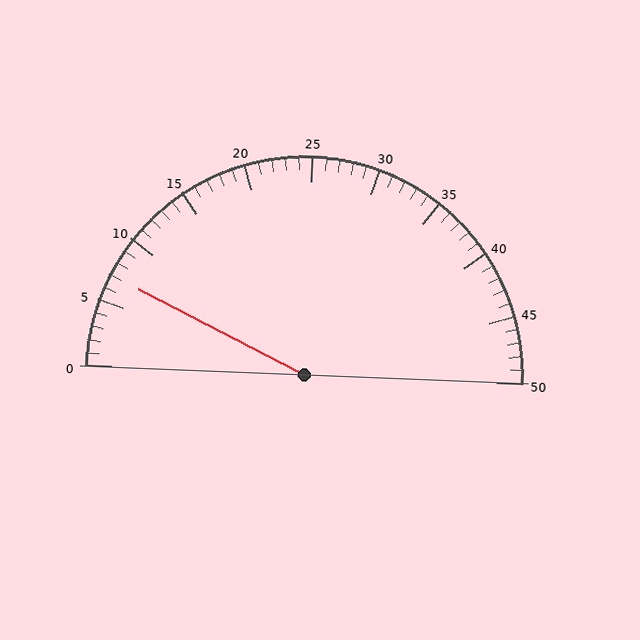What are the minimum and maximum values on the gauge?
The gauge ranges from 0 to 50.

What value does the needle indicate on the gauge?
The needle indicates approximately 7.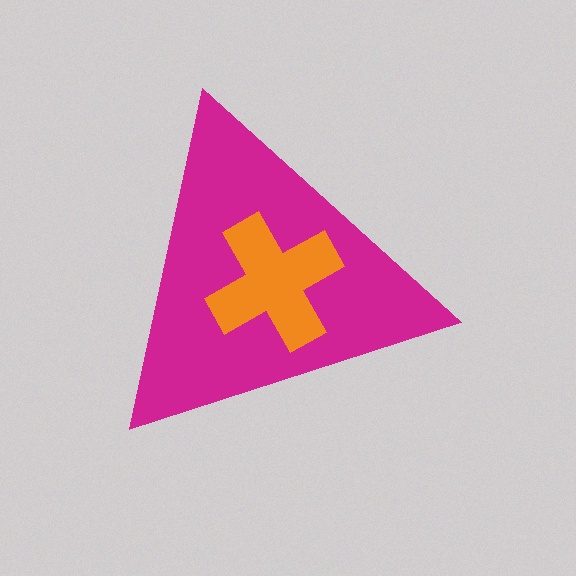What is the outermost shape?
The magenta triangle.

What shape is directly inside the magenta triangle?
The orange cross.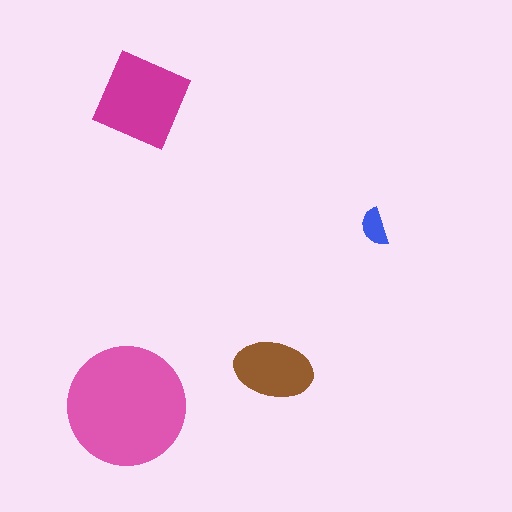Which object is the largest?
The pink circle.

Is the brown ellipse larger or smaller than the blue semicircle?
Larger.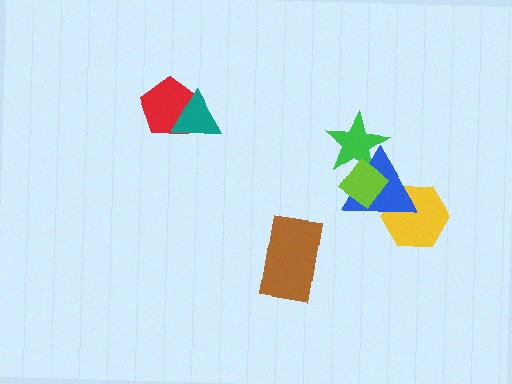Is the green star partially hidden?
Yes, it is partially covered by another shape.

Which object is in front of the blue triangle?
The lime diamond is in front of the blue triangle.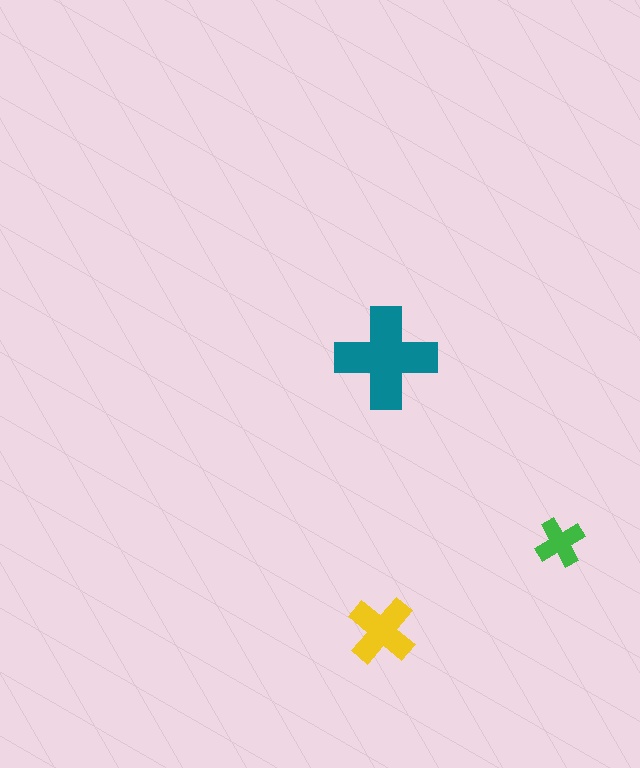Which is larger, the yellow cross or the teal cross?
The teal one.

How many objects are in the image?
There are 3 objects in the image.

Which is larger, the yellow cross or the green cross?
The yellow one.